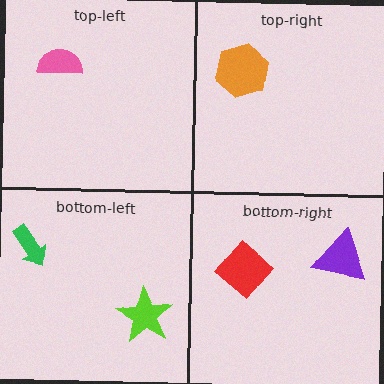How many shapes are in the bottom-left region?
2.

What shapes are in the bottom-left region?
The lime star, the green arrow.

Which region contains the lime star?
The bottom-left region.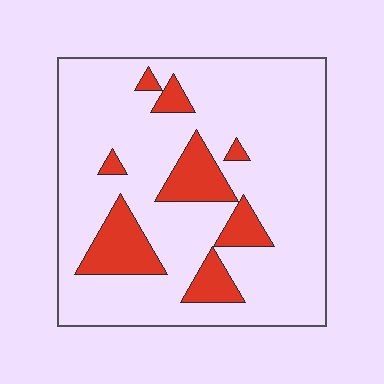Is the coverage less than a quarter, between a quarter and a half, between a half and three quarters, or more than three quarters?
Less than a quarter.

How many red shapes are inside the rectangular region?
8.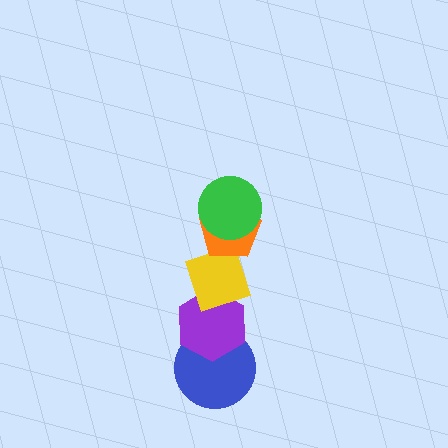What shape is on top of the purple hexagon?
The yellow diamond is on top of the purple hexagon.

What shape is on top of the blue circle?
The purple hexagon is on top of the blue circle.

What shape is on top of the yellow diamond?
The orange pentagon is on top of the yellow diamond.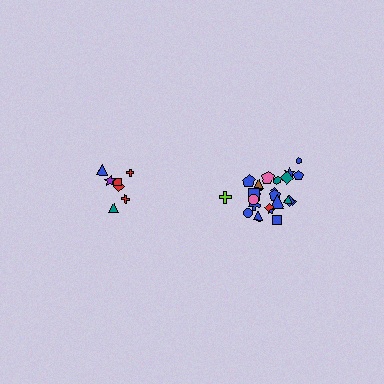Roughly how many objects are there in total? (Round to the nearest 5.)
Roughly 30 objects in total.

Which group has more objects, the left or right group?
The right group.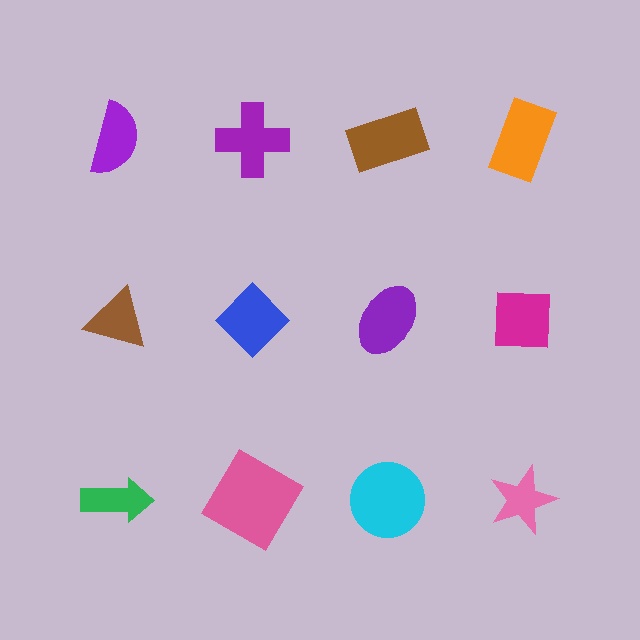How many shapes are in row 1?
4 shapes.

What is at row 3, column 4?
A pink star.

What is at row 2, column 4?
A magenta square.